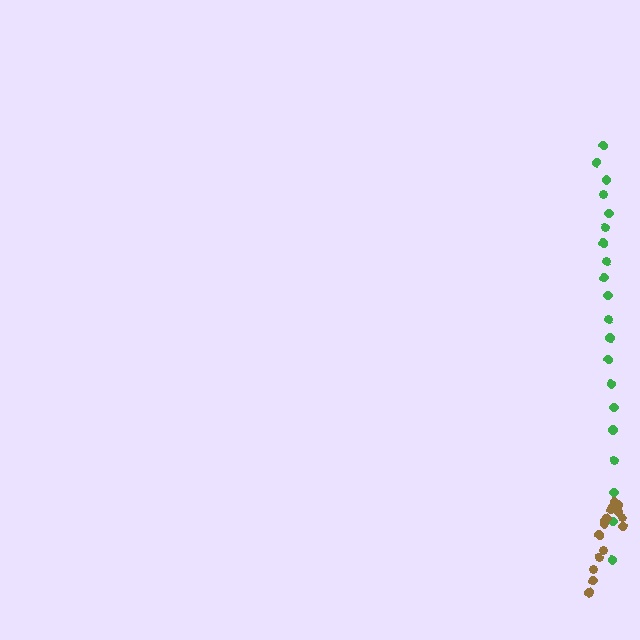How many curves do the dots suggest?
There are 2 distinct paths.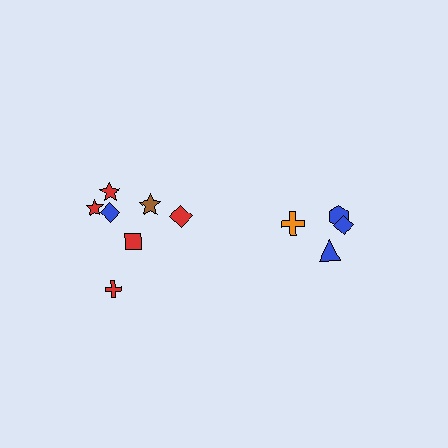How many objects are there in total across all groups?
There are 11 objects.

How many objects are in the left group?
There are 7 objects.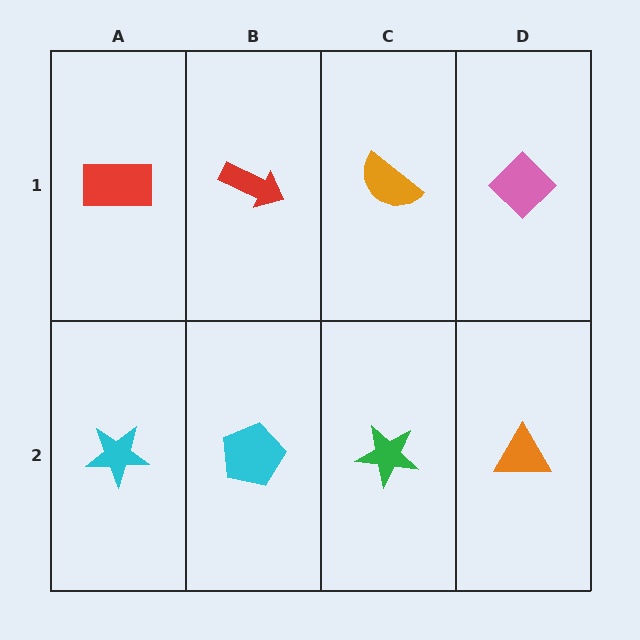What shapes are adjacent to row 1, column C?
A green star (row 2, column C), a red arrow (row 1, column B), a pink diamond (row 1, column D).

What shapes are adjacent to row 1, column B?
A cyan pentagon (row 2, column B), a red rectangle (row 1, column A), an orange semicircle (row 1, column C).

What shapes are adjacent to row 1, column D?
An orange triangle (row 2, column D), an orange semicircle (row 1, column C).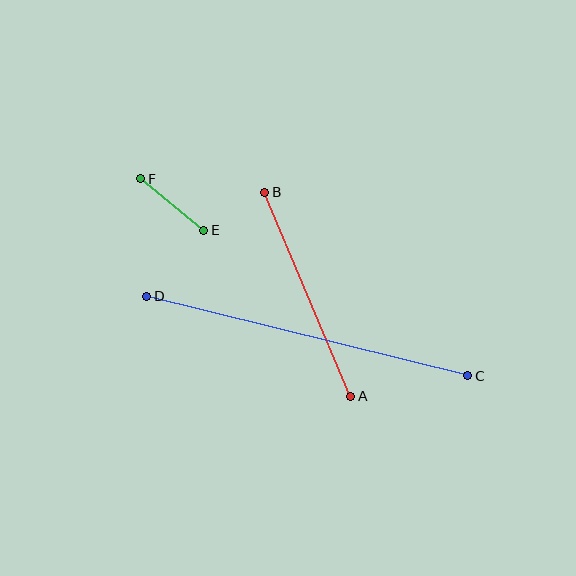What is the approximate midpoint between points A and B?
The midpoint is at approximately (308, 294) pixels.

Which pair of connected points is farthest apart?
Points C and D are farthest apart.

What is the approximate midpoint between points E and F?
The midpoint is at approximately (172, 204) pixels.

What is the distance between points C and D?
The distance is approximately 330 pixels.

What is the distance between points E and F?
The distance is approximately 82 pixels.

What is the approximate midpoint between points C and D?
The midpoint is at approximately (307, 336) pixels.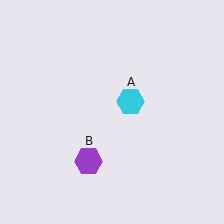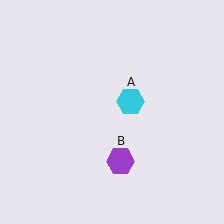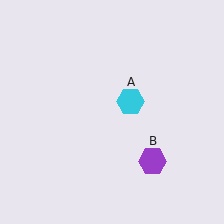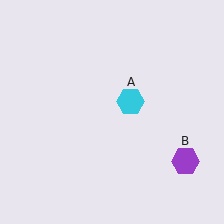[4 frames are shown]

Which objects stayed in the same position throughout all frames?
Cyan hexagon (object A) remained stationary.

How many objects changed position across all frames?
1 object changed position: purple hexagon (object B).